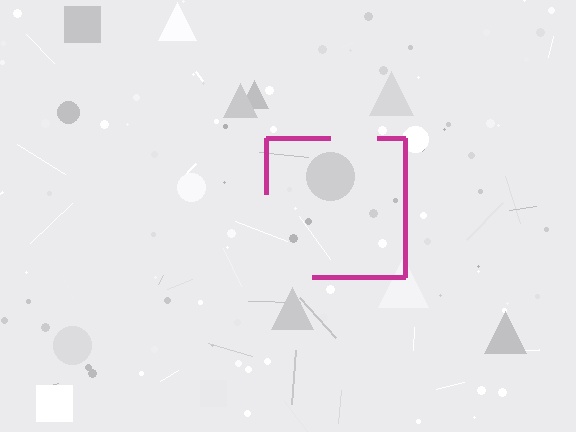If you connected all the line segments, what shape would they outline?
They would outline a square.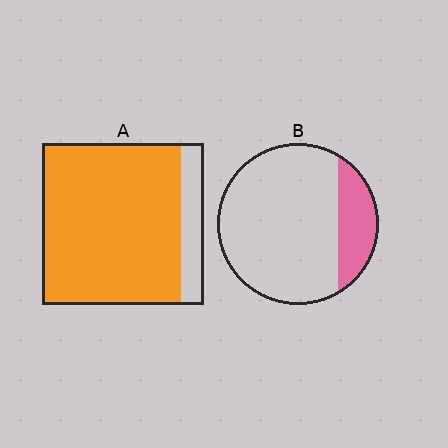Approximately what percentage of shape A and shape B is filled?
A is approximately 85% and B is approximately 20%.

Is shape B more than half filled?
No.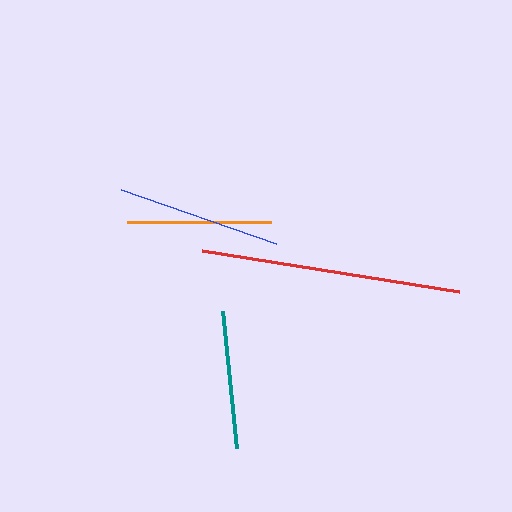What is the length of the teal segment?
The teal segment is approximately 138 pixels long.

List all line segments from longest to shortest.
From longest to shortest: red, blue, orange, teal.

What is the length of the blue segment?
The blue segment is approximately 164 pixels long.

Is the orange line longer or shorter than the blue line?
The blue line is longer than the orange line.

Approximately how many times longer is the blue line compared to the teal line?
The blue line is approximately 1.2 times the length of the teal line.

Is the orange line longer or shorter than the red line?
The red line is longer than the orange line.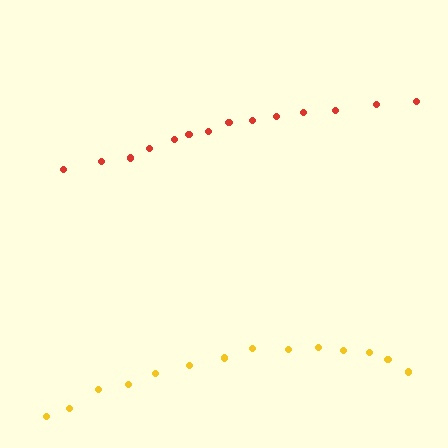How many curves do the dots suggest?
There are 2 distinct paths.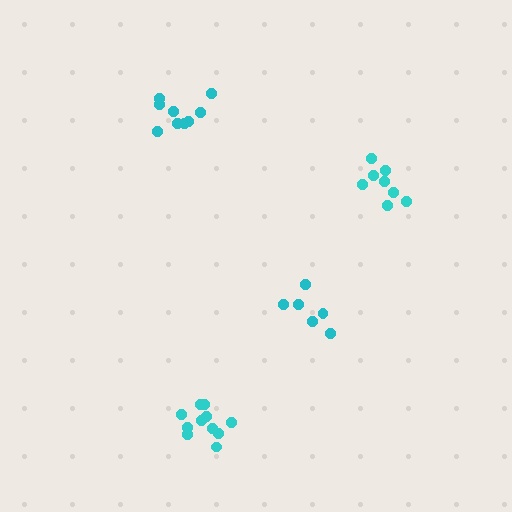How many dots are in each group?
Group 1: 11 dots, Group 2: 8 dots, Group 3: 6 dots, Group 4: 9 dots (34 total).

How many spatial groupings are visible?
There are 4 spatial groupings.